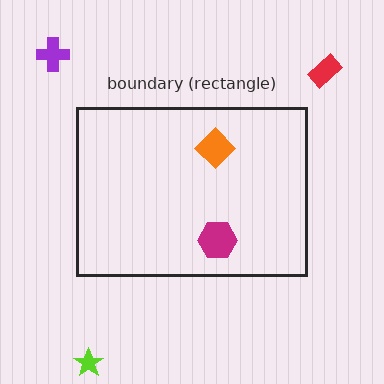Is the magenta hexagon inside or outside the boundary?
Inside.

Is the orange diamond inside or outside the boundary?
Inside.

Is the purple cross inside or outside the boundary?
Outside.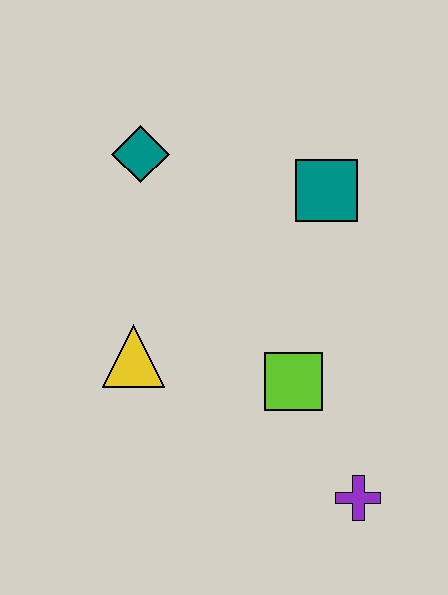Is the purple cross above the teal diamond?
No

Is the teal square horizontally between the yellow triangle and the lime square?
No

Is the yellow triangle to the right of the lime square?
No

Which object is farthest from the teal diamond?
The purple cross is farthest from the teal diamond.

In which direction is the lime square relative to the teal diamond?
The lime square is below the teal diamond.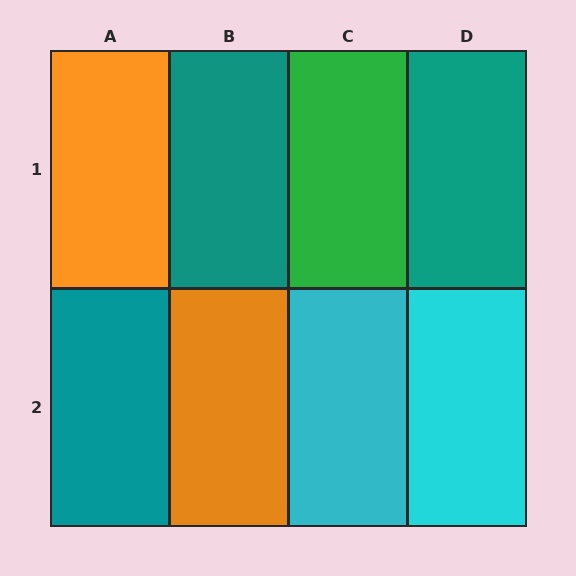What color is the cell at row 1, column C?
Green.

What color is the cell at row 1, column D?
Teal.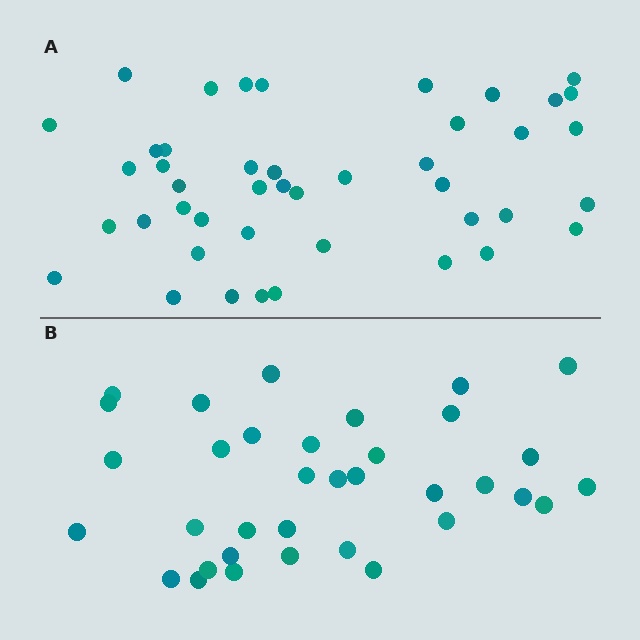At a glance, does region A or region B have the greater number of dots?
Region A (the top region) has more dots.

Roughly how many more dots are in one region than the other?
Region A has roughly 8 or so more dots than region B.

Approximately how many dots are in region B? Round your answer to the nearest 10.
About 40 dots. (The exact count is 35, which rounds to 40.)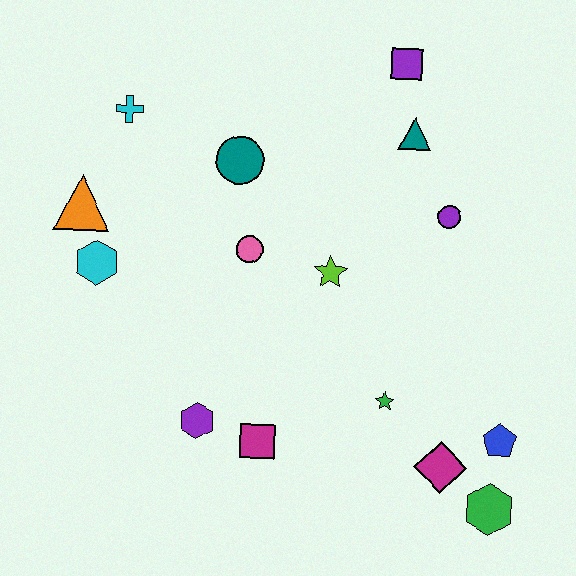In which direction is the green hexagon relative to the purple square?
The green hexagon is below the purple square.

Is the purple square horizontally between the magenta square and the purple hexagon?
No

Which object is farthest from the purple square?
The green hexagon is farthest from the purple square.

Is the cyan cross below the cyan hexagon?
No